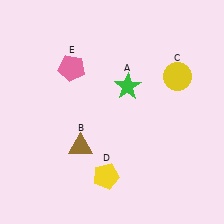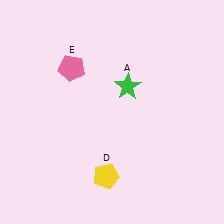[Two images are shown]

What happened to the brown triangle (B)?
The brown triangle (B) was removed in Image 2. It was in the bottom-left area of Image 1.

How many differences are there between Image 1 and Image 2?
There are 2 differences between the two images.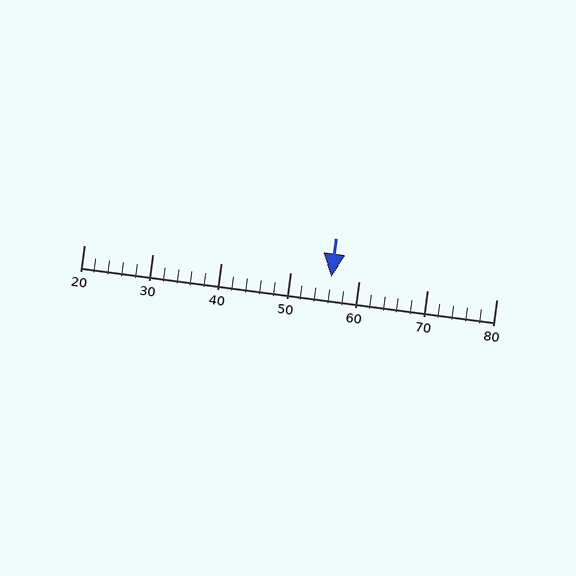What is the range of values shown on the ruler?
The ruler shows values from 20 to 80.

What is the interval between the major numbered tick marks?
The major tick marks are spaced 10 units apart.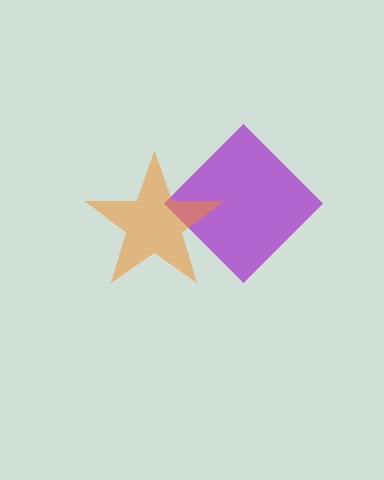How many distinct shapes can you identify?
There are 2 distinct shapes: a purple diamond, an orange star.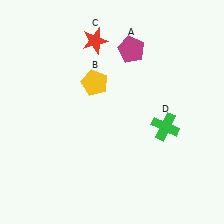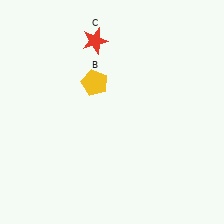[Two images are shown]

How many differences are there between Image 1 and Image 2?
There are 2 differences between the two images.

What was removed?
The green cross (D), the magenta pentagon (A) were removed in Image 2.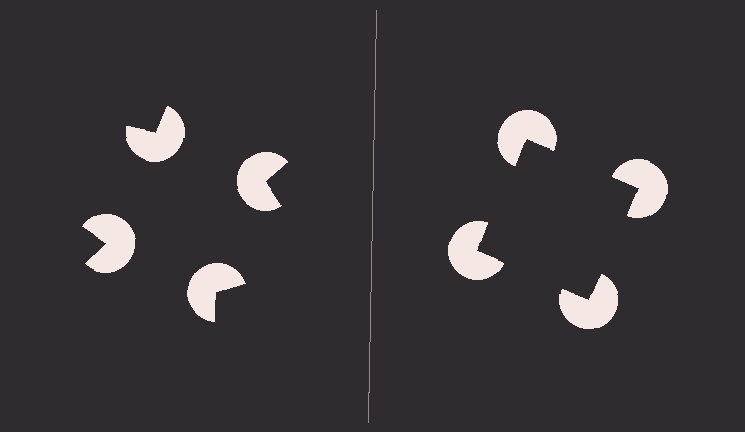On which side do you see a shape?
An illusory square appears on the right side. On the left side the wedge cuts are rotated, so no coherent shape forms.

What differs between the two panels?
The pac-man discs are positioned identically on both sides; only the wedge orientations differ. On the right they align to a square; on the left they are misaligned.